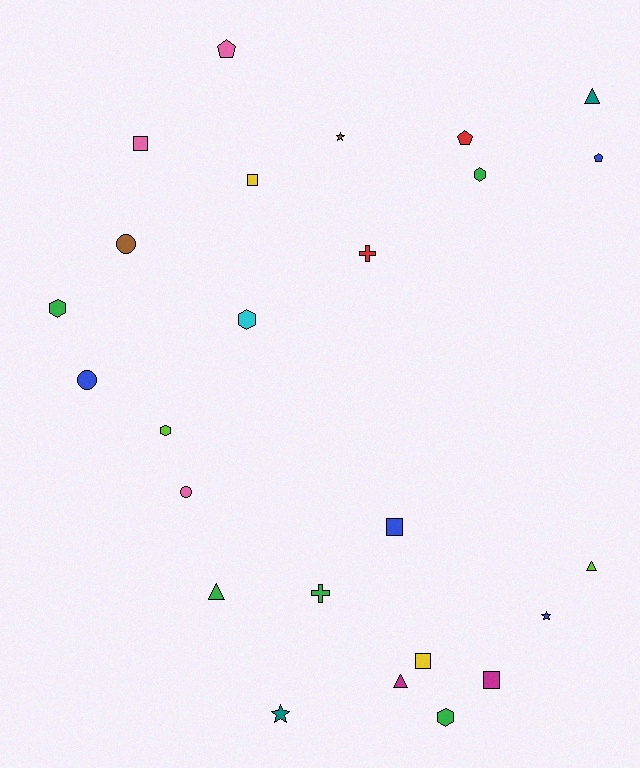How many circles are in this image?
There are 3 circles.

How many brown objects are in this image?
There are 2 brown objects.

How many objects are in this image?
There are 25 objects.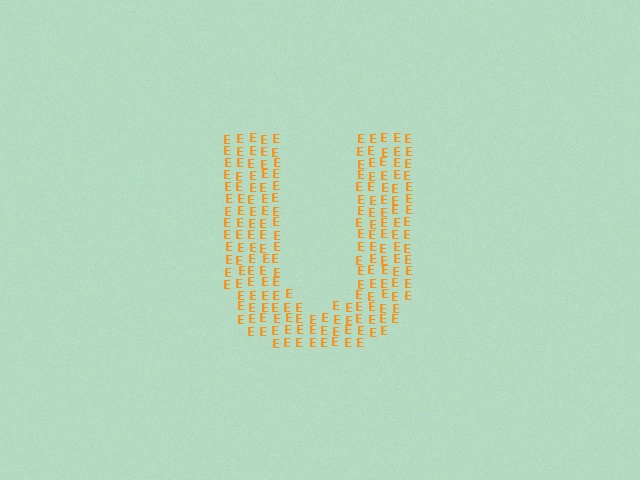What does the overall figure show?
The overall figure shows the letter U.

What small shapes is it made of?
It is made of small letter E's.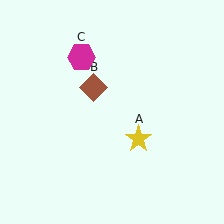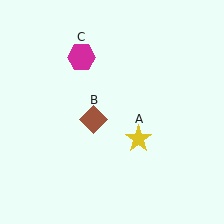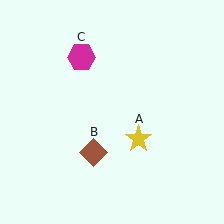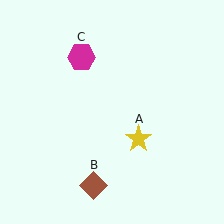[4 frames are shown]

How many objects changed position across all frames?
1 object changed position: brown diamond (object B).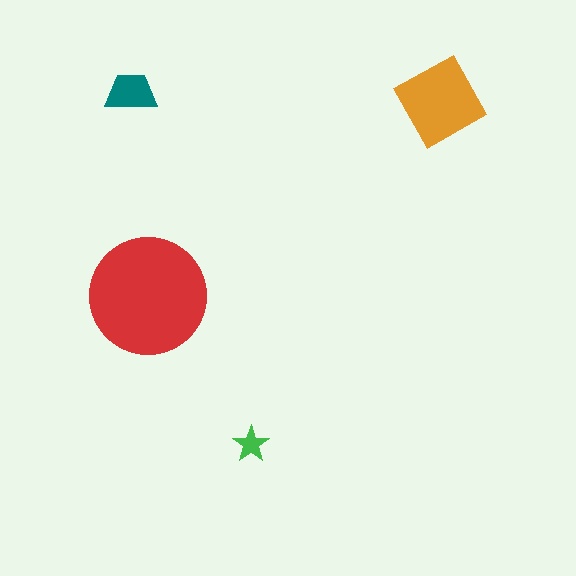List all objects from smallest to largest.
The green star, the teal trapezoid, the orange diamond, the red circle.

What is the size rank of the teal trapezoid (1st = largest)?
3rd.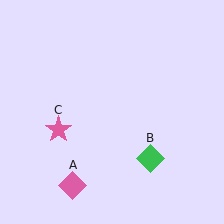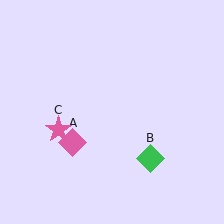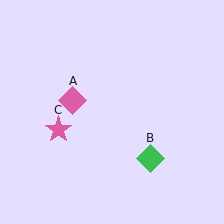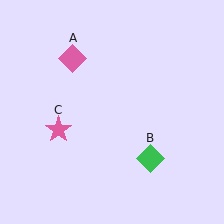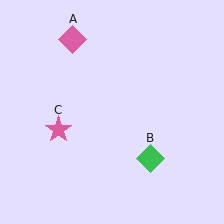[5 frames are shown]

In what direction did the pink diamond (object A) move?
The pink diamond (object A) moved up.